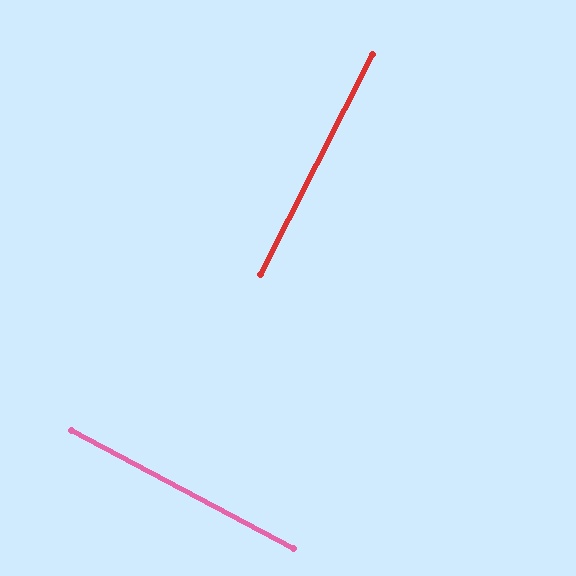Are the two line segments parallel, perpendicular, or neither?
Perpendicular — they meet at approximately 89°.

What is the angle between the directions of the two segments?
Approximately 89 degrees.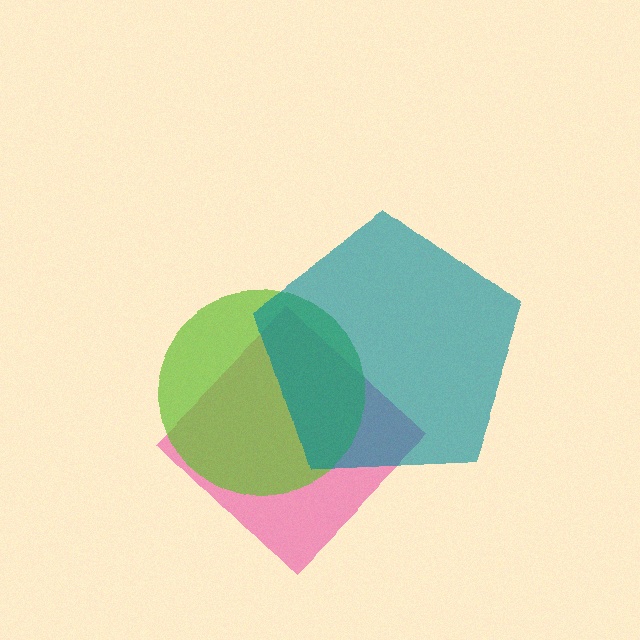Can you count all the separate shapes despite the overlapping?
Yes, there are 3 separate shapes.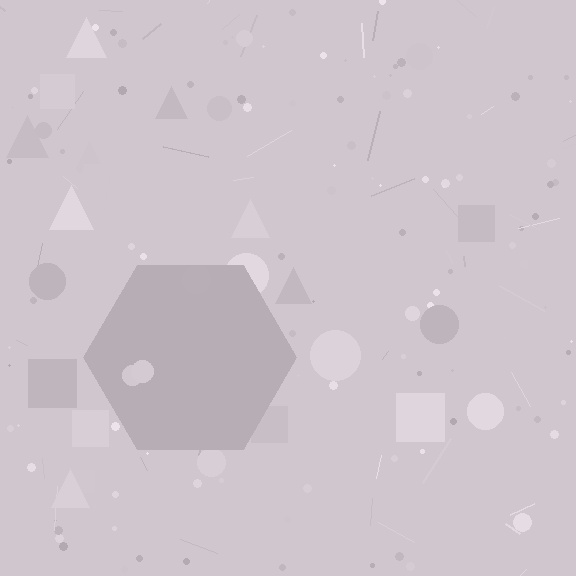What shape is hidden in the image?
A hexagon is hidden in the image.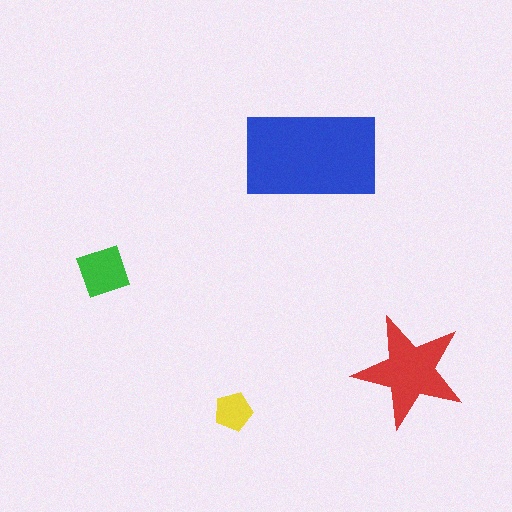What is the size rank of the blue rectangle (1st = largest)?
1st.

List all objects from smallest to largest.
The yellow pentagon, the green diamond, the red star, the blue rectangle.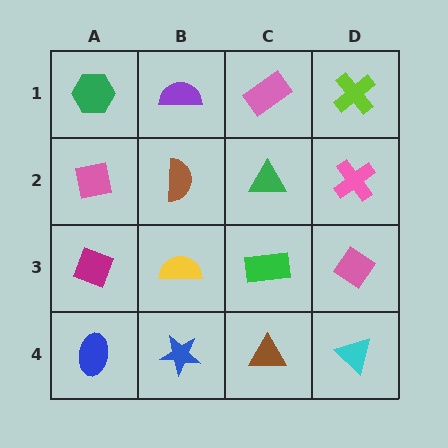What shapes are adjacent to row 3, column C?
A green triangle (row 2, column C), a brown triangle (row 4, column C), a yellow semicircle (row 3, column B), a pink diamond (row 3, column D).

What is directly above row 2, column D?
A lime cross.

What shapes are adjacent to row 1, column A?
A pink square (row 2, column A), a purple semicircle (row 1, column B).